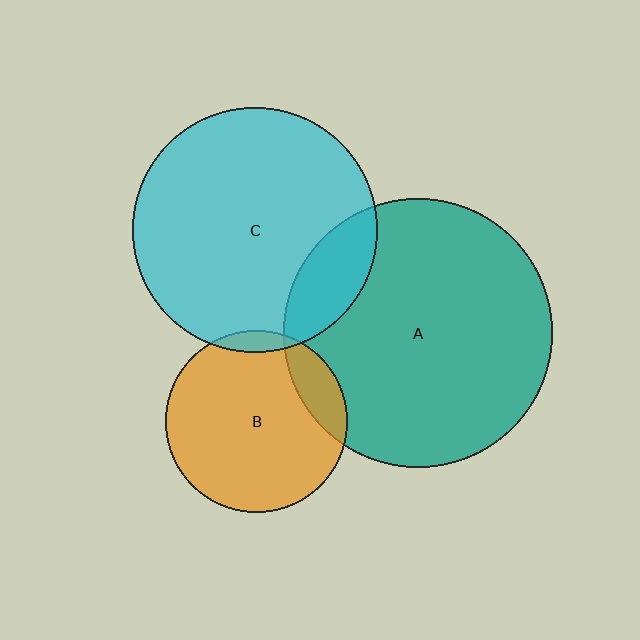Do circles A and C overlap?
Yes.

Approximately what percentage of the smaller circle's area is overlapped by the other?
Approximately 15%.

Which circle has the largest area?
Circle A (teal).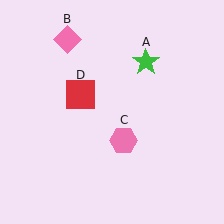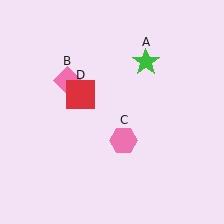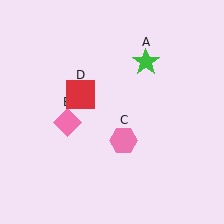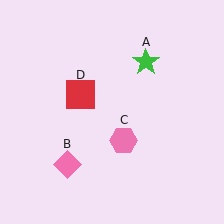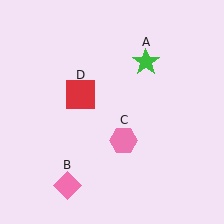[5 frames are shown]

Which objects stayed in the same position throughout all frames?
Green star (object A) and pink hexagon (object C) and red square (object D) remained stationary.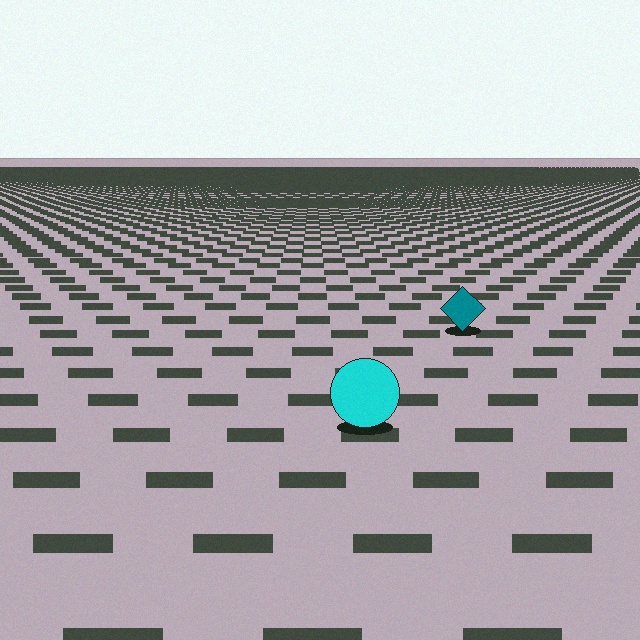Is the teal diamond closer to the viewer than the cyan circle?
No. The cyan circle is closer — you can tell from the texture gradient: the ground texture is coarser near it.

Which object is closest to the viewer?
The cyan circle is closest. The texture marks near it are larger and more spread out.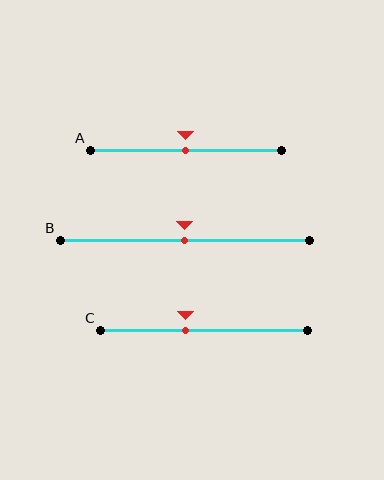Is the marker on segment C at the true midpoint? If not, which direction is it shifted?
No, the marker on segment C is shifted to the left by about 9% of the segment length.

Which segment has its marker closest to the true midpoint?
Segment A has its marker closest to the true midpoint.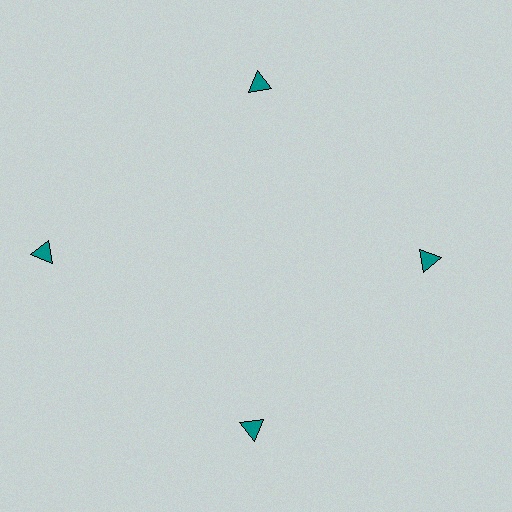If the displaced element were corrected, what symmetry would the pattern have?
It would have 4-fold rotational symmetry — the pattern would map onto itself every 90 degrees.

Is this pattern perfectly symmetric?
No. The 4 teal triangles are arranged in a ring, but one element near the 9 o'clock position is pushed outward from the center, breaking the 4-fold rotational symmetry.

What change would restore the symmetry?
The symmetry would be restored by moving it inward, back onto the ring so that all 4 triangles sit at equal angles and equal distance from the center.